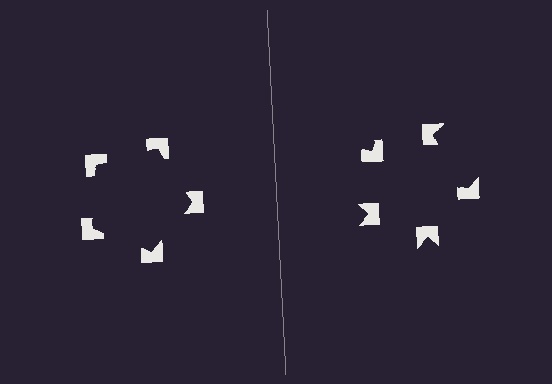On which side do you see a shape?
An illusory pentagon appears on the left side. On the right side the wedge cuts are rotated, so no coherent shape forms.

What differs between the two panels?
The notched squares are positioned identically on both sides; only the wedge orientations differ. On the left they align to a pentagon; on the right they are misaligned.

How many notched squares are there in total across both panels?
10 — 5 on each side.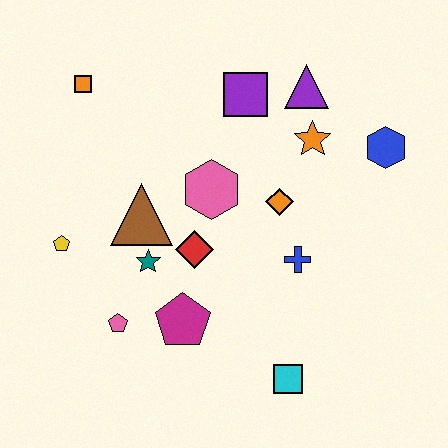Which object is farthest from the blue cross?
The orange square is farthest from the blue cross.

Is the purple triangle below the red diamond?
No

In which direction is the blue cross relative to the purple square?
The blue cross is below the purple square.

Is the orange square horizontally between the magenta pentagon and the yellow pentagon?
Yes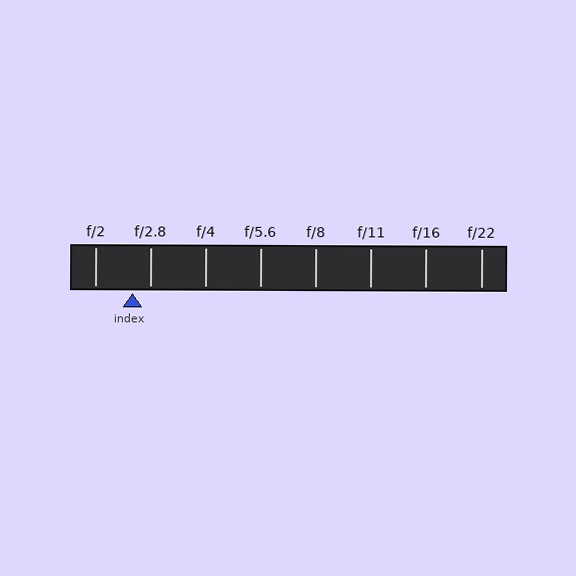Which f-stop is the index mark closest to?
The index mark is closest to f/2.8.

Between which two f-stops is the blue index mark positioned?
The index mark is between f/2 and f/2.8.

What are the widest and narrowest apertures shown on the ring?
The widest aperture shown is f/2 and the narrowest is f/22.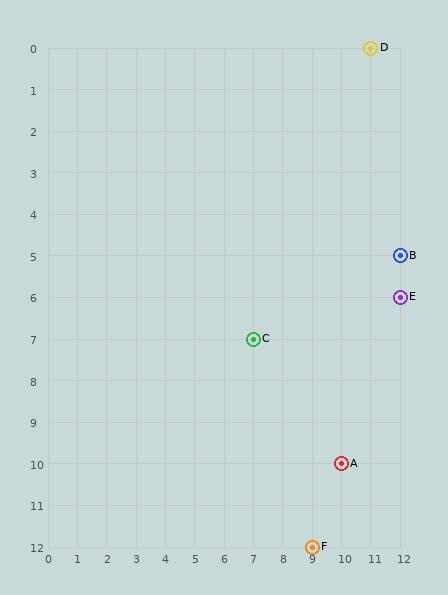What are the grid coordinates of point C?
Point C is at grid coordinates (7, 7).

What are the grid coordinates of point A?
Point A is at grid coordinates (10, 10).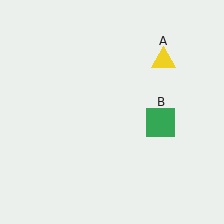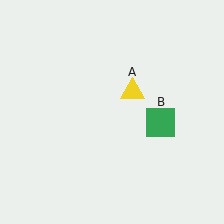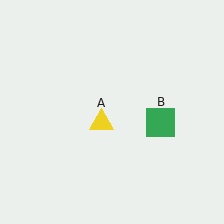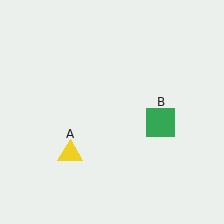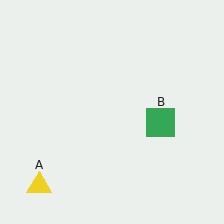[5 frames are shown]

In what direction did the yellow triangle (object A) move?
The yellow triangle (object A) moved down and to the left.